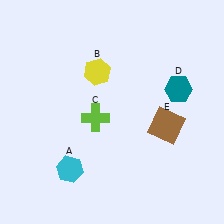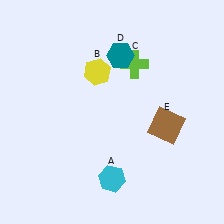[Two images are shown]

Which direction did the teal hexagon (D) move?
The teal hexagon (D) moved left.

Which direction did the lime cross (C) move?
The lime cross (C) moved up.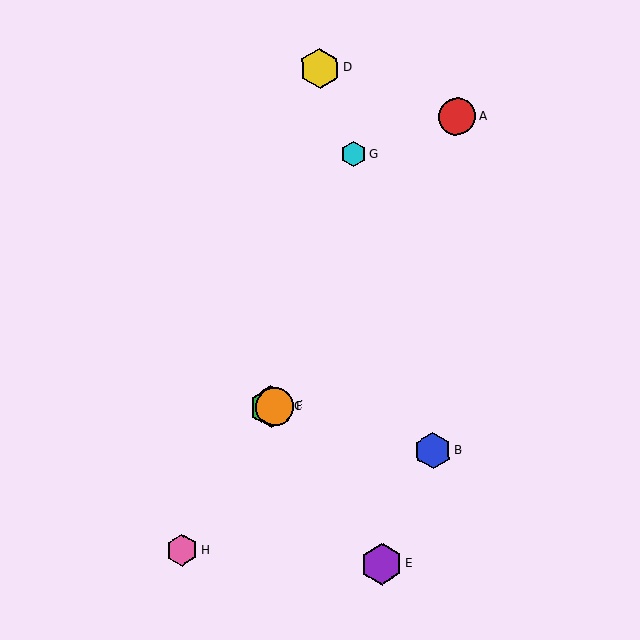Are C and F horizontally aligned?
Yes, both are at y≈407.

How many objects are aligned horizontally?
2 objects (C, F) are aligned horizontally.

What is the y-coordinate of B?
Object B is at y≈451.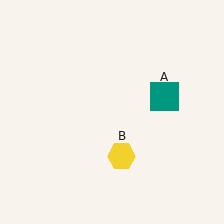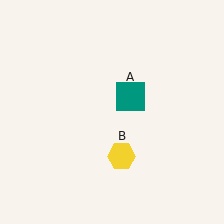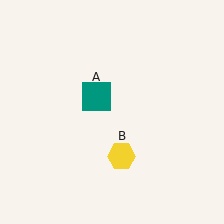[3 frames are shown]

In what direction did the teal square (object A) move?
The teal square (object A) moved left.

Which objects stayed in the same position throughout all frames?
Yellow hexagon (object B) remained stationary.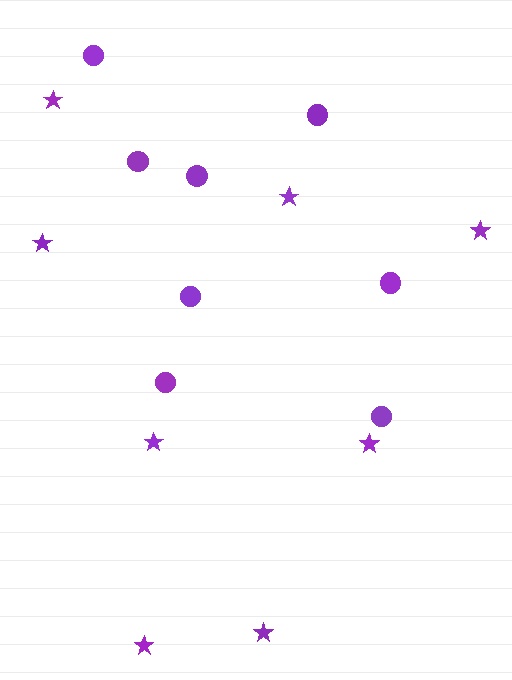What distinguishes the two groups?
There are 2 groups: one group of circles (8) and one group of stars (8).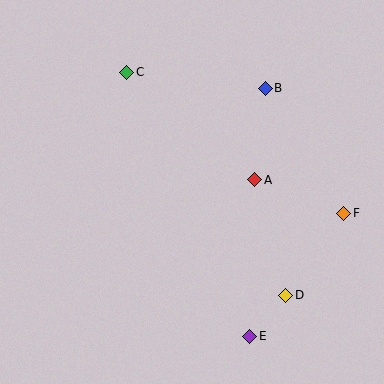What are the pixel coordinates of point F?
Point F is at (344, 213).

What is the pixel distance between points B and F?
The distance between B and F is 148 pixels.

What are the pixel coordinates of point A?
Point A is at (254, 180).